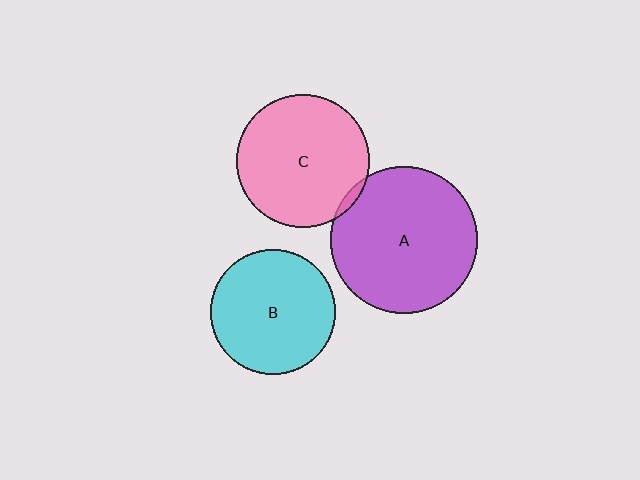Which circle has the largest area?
Circle A (purple).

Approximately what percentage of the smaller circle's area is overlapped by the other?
Approximately 5%.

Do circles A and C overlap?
Yes.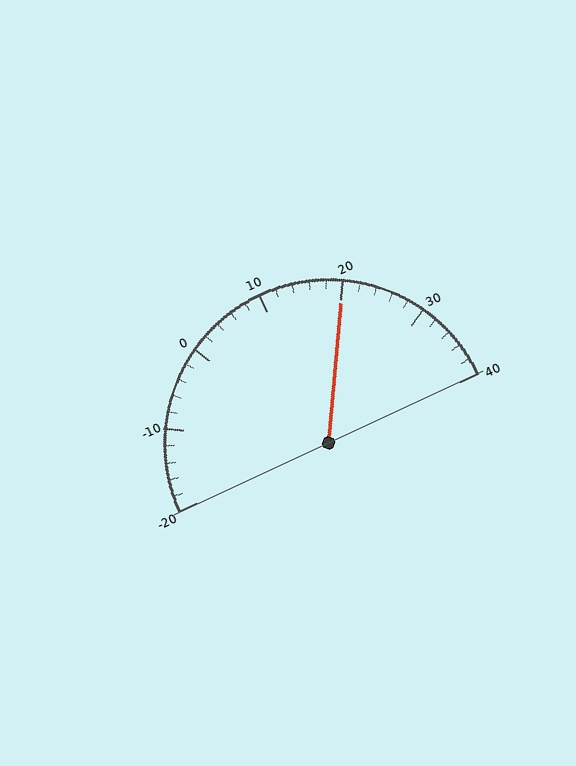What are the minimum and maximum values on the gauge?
The gauge ranges from -20 to 40.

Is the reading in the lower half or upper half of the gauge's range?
The reading is in the upper half of the range (-20 to 40).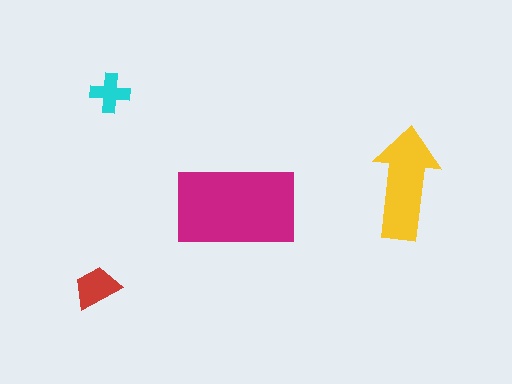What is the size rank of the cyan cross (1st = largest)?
4th.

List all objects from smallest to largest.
The cyan cross, the red trapezoid, the yellow arrow, the magenta rectangle.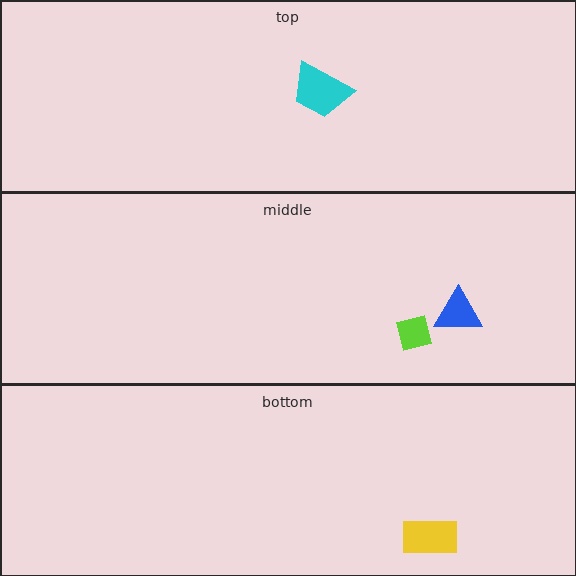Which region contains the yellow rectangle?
The bottom region.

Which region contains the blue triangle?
The middle region.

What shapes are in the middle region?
The blue triangle, the lime square.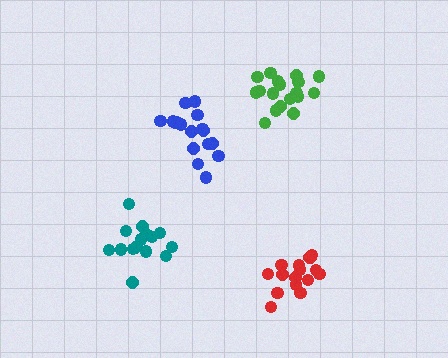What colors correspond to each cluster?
The clusters are colored: red, teal, green, blue.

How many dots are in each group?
Group 1: 16 dots, Group 2: 15 dots, Group 3: 18 dots, Group 4: 17 dots (66 total).